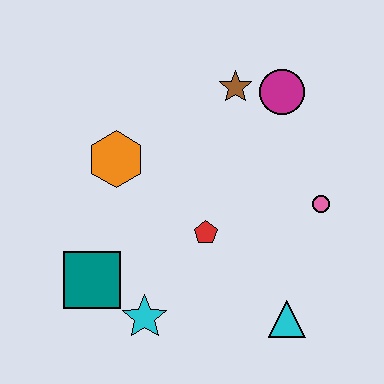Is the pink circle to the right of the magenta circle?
Yes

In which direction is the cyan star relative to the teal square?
The cyan star is to the right of the teal square.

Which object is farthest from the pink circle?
The teal square is farthest from the pink circle.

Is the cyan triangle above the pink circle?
No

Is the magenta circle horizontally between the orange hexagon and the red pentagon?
No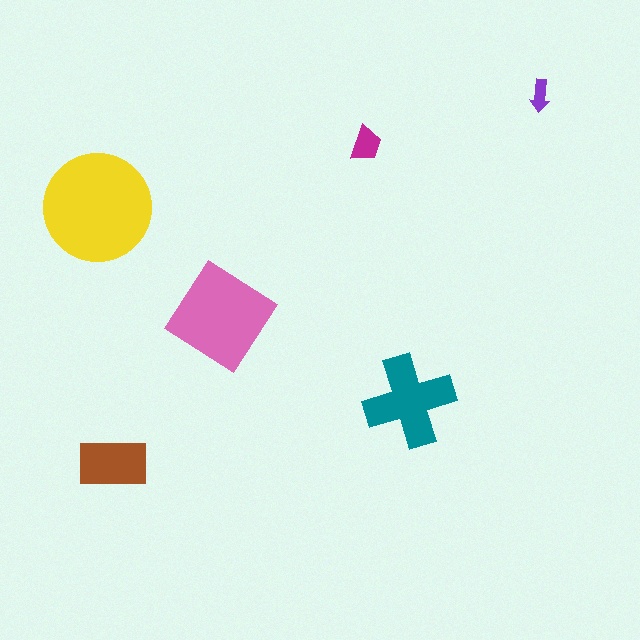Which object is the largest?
The yellow circle.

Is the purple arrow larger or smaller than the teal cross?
Smaller.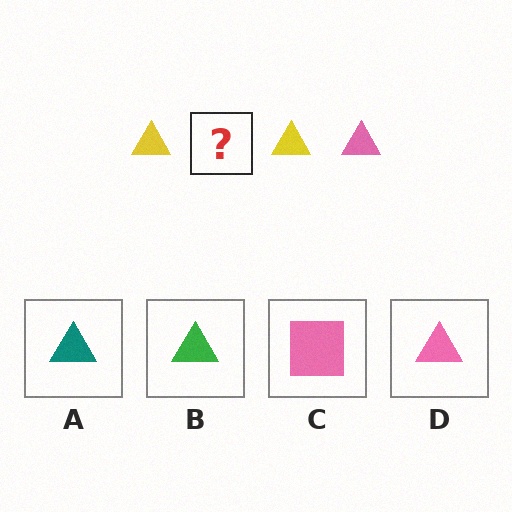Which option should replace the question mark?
Option D.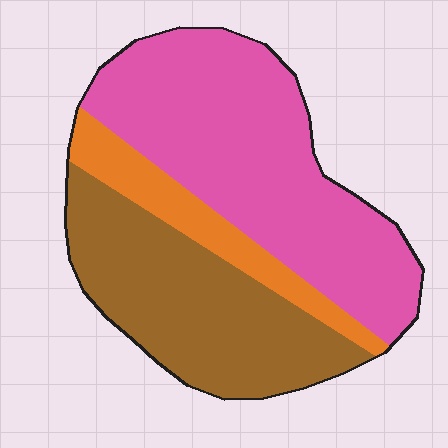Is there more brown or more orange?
Brown.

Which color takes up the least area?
Orange, at roughly 15%.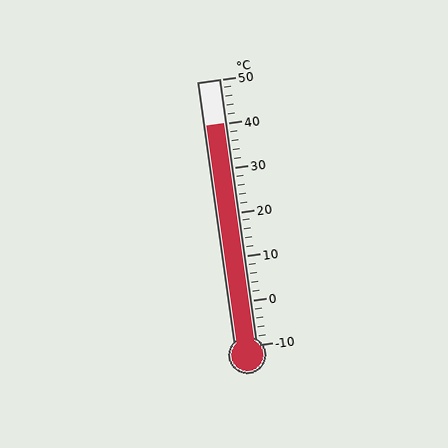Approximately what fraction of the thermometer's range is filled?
The thermometer is filled to approximately 85% of its range.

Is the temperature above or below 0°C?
The temperature is above 0°C.